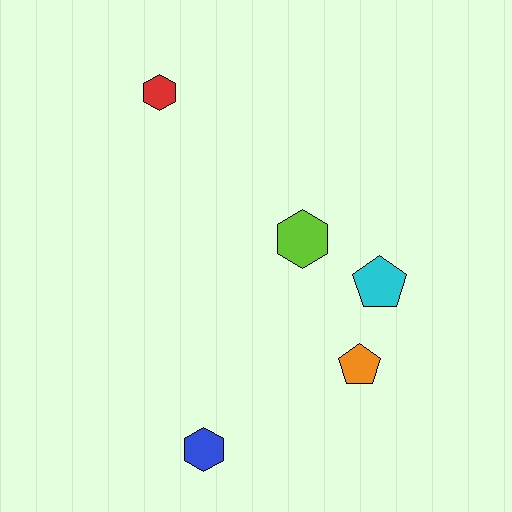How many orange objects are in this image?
There is 1 orange object.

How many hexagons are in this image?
There are 3 hexagons.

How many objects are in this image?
There are 5 objects.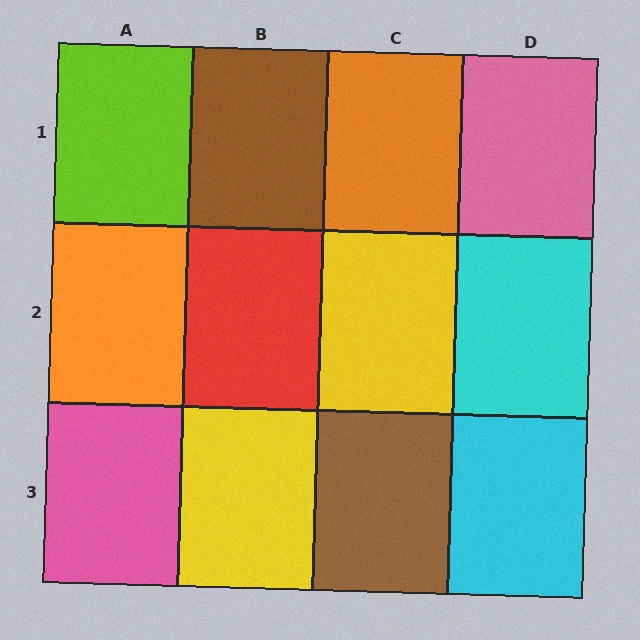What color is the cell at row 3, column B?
Yellow.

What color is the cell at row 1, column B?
Brown.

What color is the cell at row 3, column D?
Cyan.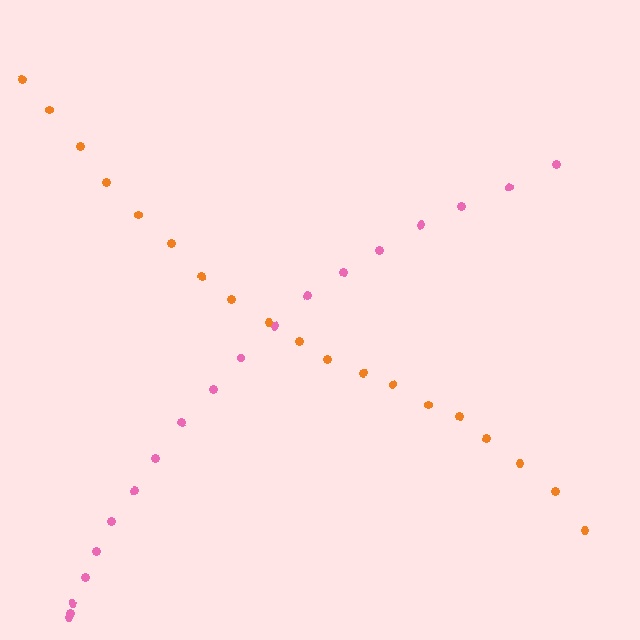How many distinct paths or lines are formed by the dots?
There are 2 distinct paths.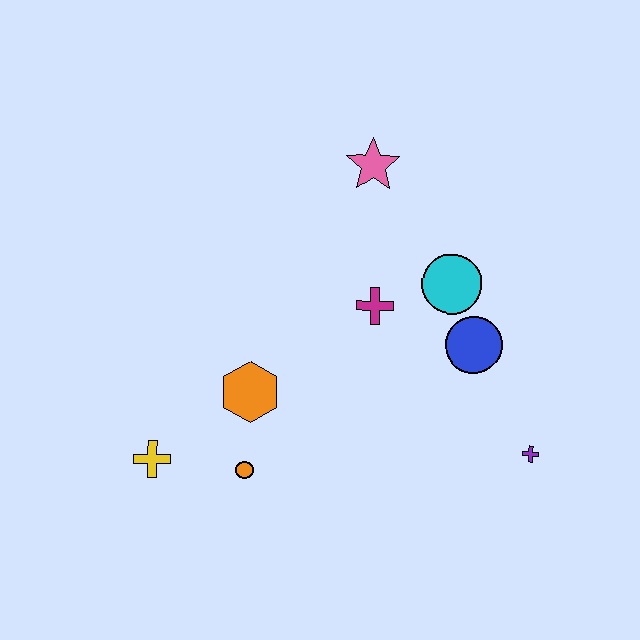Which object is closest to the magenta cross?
The cyan circle is closest to the magenta cross.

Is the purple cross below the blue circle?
Yes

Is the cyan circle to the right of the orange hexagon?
Yes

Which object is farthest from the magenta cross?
The yellow cross is farthest from the magenta cross.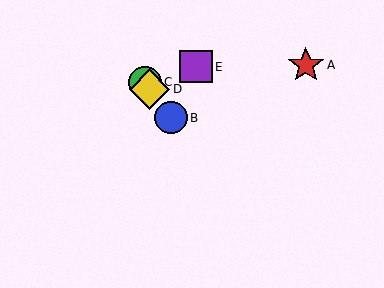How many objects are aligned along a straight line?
3 objects (B, C, D) are aligned along a straight line.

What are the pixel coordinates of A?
Object A is at (306, 65).